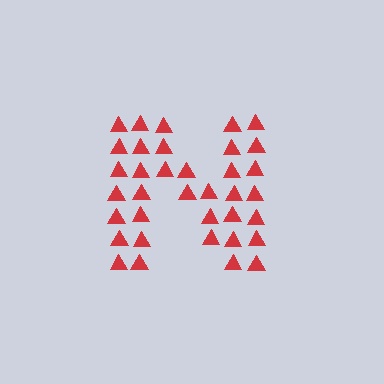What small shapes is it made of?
It is made of small triangles.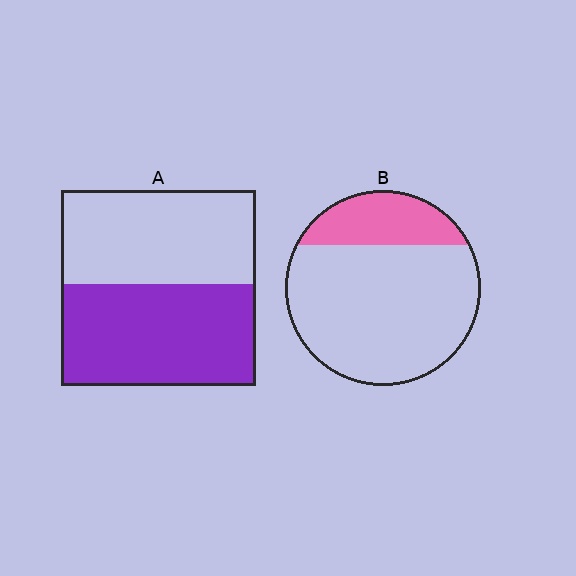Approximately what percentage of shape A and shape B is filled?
A is approximately 50% and B is approximately 25%.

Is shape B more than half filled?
No.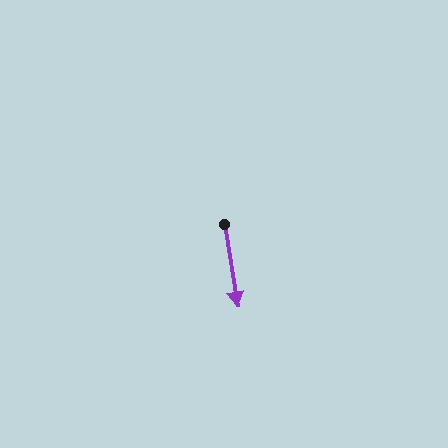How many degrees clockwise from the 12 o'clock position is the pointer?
Approximately 171 degrees.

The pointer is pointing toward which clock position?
Roughly 6 o'clock.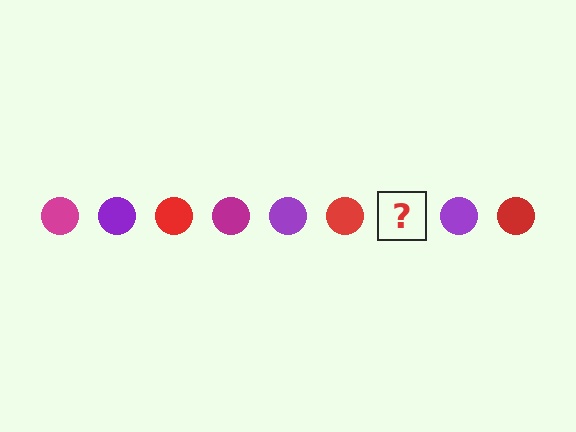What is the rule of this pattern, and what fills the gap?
The rule is that the pattern cycles through magenta, purple, red circles. The gap should be filled with a magenta circle.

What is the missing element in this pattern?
The missing element is a magenta circle.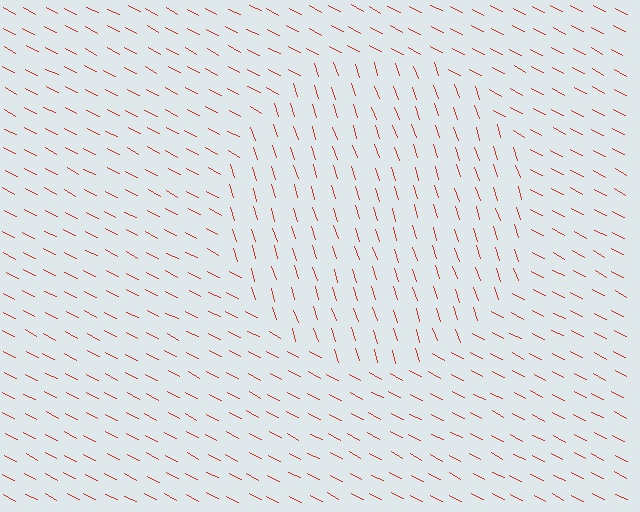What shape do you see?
I see a circle.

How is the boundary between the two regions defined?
The boundary is defined purely by a change in line orientation (approximately 45 degrees difference). All lines are the same color and thickness.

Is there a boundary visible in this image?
Yes, there is a texture boundary formed by a change in line orientation.